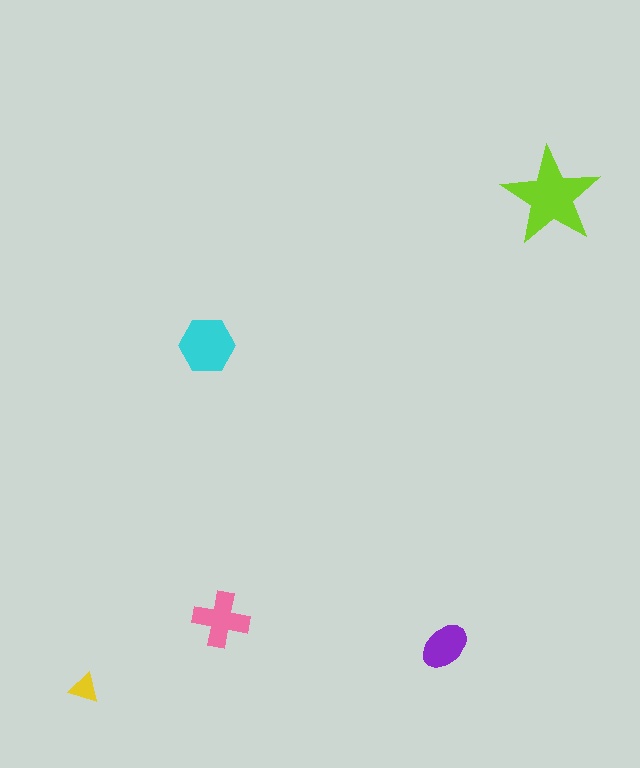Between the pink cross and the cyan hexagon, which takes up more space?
The cyan hexagon.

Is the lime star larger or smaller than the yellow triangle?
Larger.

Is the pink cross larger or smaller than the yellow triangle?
Larger.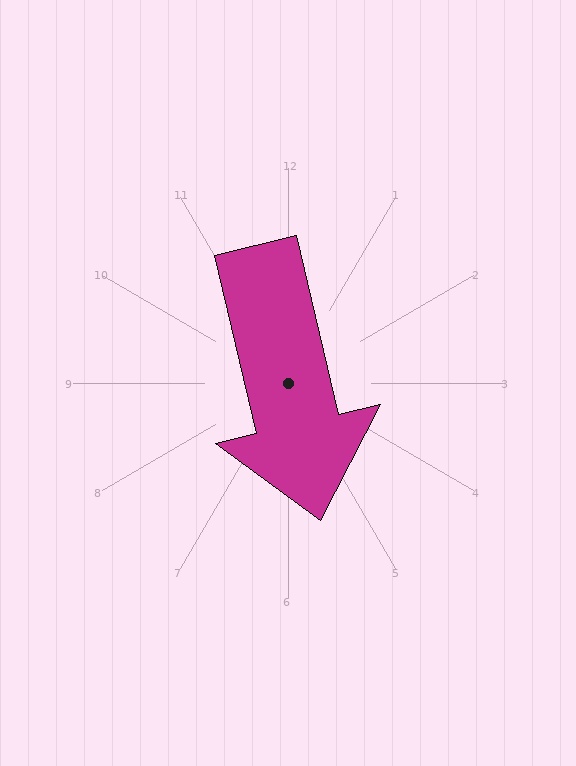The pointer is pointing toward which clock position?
Roughly 6 o'clock.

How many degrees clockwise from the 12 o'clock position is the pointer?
Approximately 167 degrees.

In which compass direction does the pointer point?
South.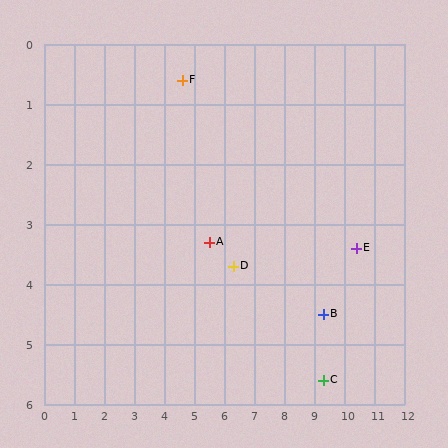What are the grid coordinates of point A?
Point A is at approximately (5.5, 3.3).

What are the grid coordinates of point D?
Point D is at approximately (6.3, 3.7).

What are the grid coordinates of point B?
Point B is at approximately (9.3, 4.5).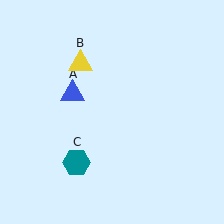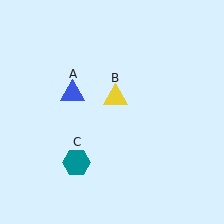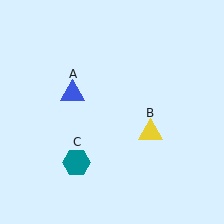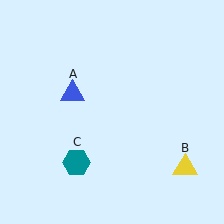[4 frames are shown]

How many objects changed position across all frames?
1 object changed position: yellow triangle (object B).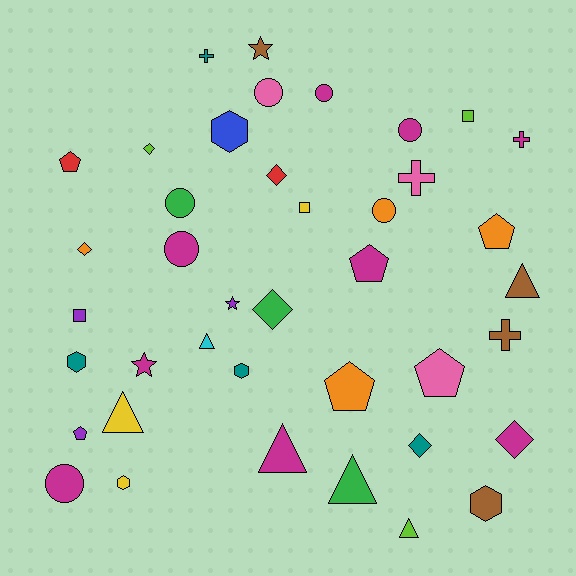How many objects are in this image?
There are 40 objects.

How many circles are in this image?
There are 7 circles.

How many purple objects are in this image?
There are 3 purple objects.